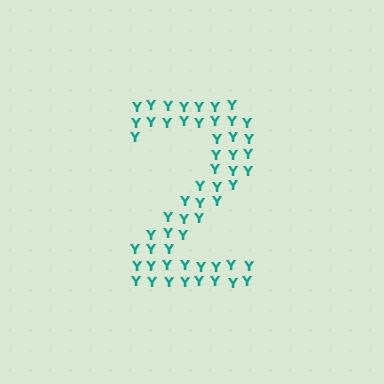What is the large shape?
The large shape is the digit 2.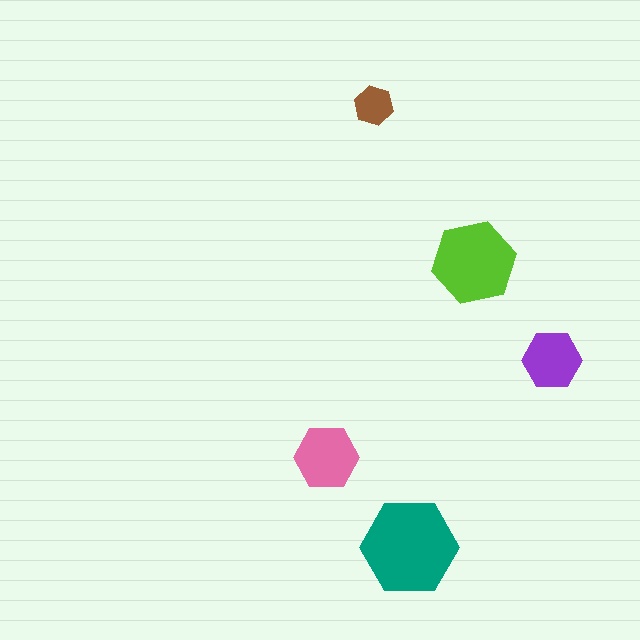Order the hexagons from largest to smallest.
the teal one, the lime one, the pink one, the purple one, the brown one.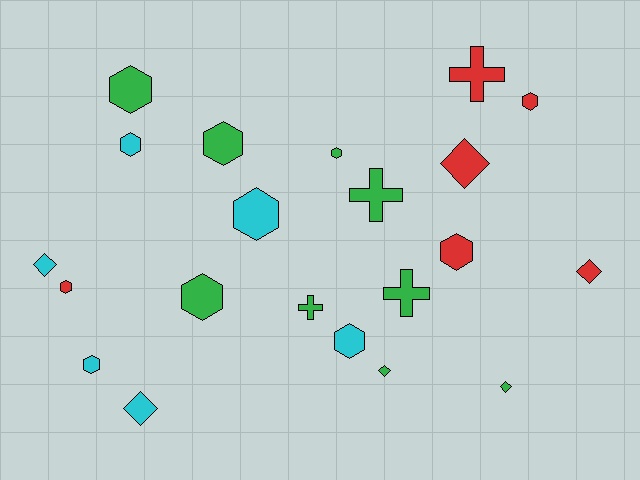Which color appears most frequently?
Green, with 9 objects.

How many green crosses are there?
There are 3 green crosses.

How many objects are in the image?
There are 21 objects.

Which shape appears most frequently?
Hexagon, with 11 objects.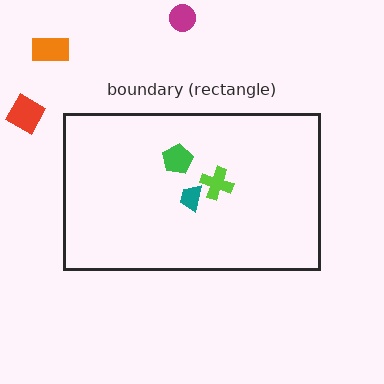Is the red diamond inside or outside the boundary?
Outside.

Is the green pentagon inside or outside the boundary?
Inside.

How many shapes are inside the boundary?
3 inside, 3 outside.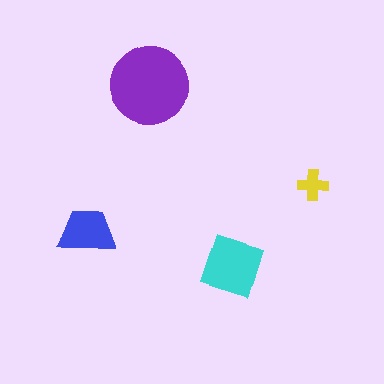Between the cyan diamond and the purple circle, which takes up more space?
The purple circle.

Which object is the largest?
The purple circle.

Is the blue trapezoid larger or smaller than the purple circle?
Smaller.